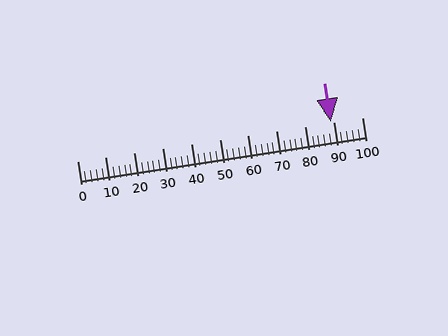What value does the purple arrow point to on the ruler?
The purple arrow points to approximately 89.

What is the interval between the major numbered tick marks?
The major tick marks are spaced 10 units apart.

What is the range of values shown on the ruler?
The ruler shows values from 0 to 100.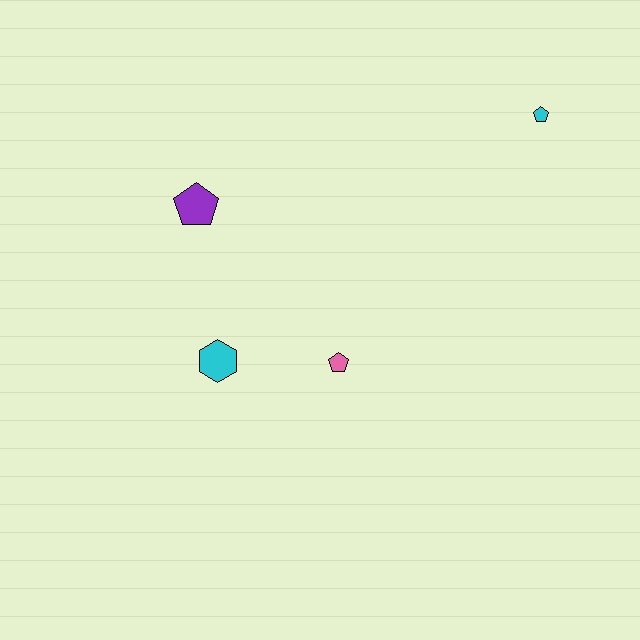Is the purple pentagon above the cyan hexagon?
Yes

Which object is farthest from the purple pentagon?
The cyan pentagon is farthest from the purple pentagon.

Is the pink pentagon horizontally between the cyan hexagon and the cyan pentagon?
Yes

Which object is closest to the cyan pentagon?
The pink pentagon is closest to the cyan pentagon.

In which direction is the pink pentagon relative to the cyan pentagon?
The pink pentagon is below the cyan pentagon.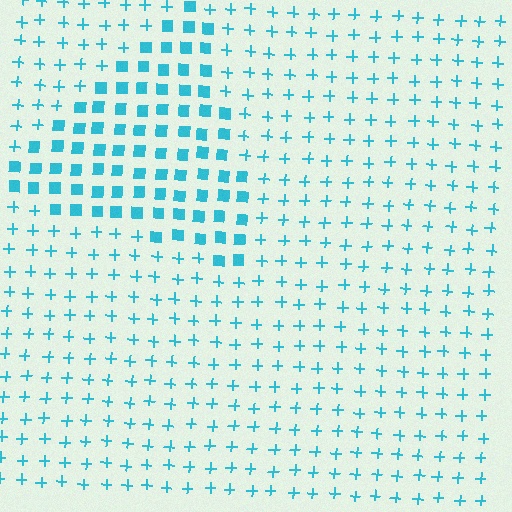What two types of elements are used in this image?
The image uses squares inside the triangle region and plus signs outside it.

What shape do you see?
I see a triangle.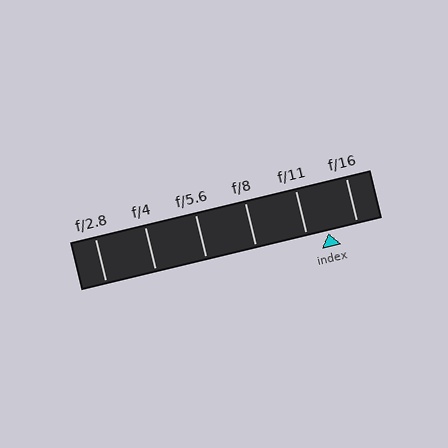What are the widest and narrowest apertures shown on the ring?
The widest aperture shown is f/2.8 and the narrowest is f/16.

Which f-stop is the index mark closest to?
The index mark is closest to f/11.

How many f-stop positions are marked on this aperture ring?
There are 6 f-stop positions marked.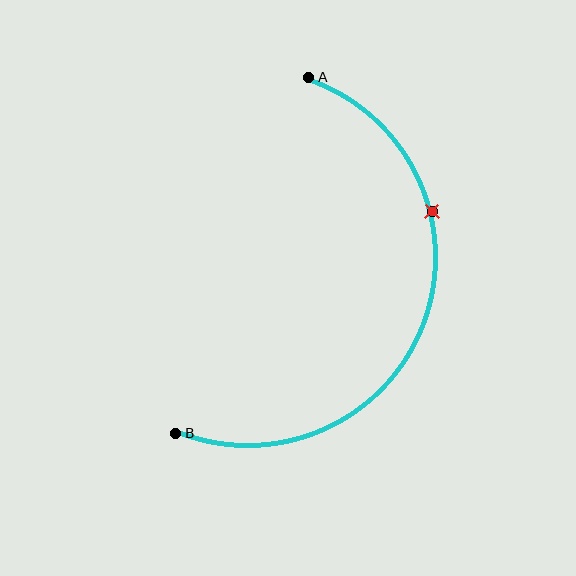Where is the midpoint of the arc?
The arc midpoint is the point on the curve farthest from the straight line joining A and B. It sits to the right of that line.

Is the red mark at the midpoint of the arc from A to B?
No. The red mark lies on the arc but is closer to endpoint A. The arc midpoint would be at the point on the curve equidistant along the arc from both A and B.